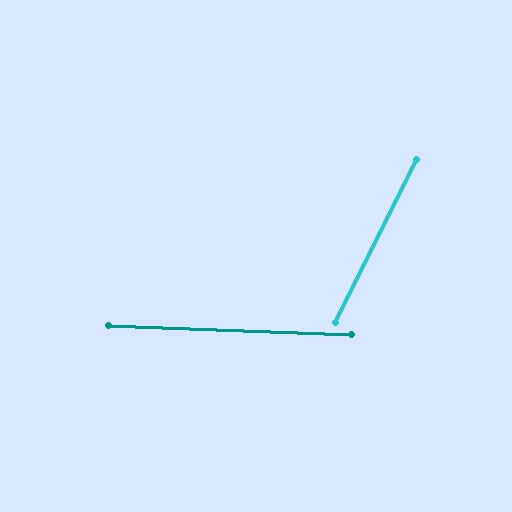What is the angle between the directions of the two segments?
Approximately 66 degrees.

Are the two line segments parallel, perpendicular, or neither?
Neither parallel nor perpendicular — they differ by about 66°.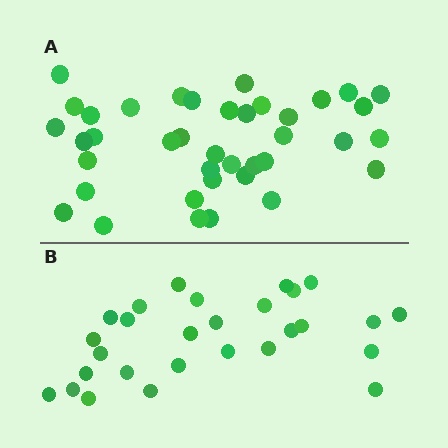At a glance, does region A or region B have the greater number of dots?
Region A (the top region) has more dots.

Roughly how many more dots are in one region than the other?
Region A has roughly 12 or so more dots than region B.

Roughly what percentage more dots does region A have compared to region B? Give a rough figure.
About 40% more.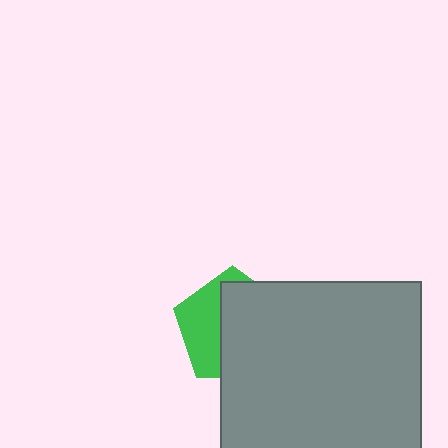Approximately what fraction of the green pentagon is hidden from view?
Roughly 62% of the green pentagon is hidden behind the gray square.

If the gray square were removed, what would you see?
You would see the complete green pentagon.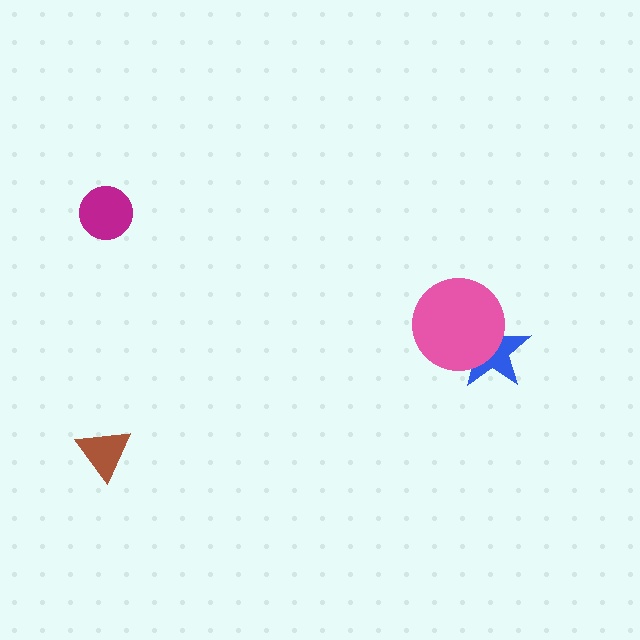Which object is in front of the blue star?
The pink circle is in front of the blue star.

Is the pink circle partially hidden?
No, no other shape covers it.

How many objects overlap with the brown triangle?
0 objects overlap with the brown triangle.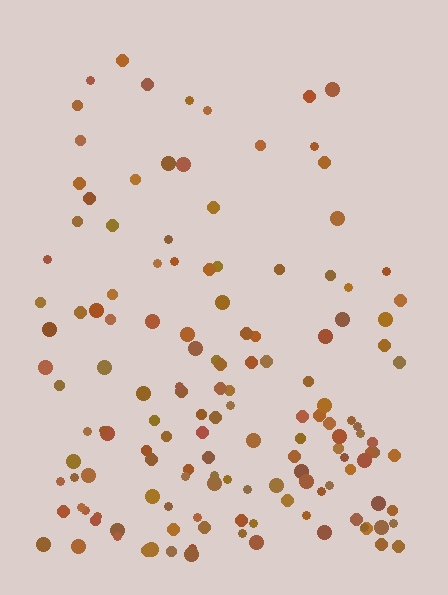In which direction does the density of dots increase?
From top to bottom, with the bottom side densest.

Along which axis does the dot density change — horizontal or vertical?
Vertical.